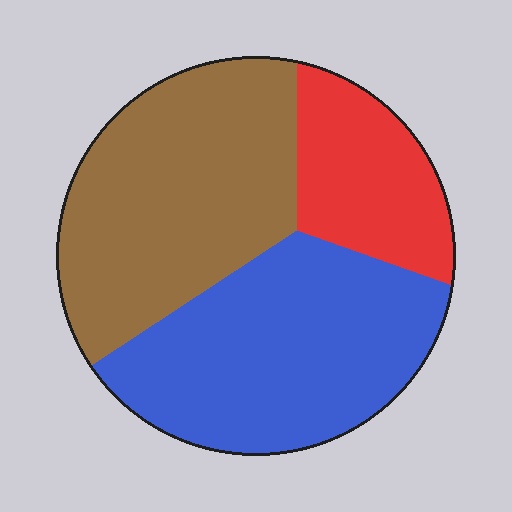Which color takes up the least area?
Red, at roughly 20%.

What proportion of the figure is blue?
Blue takes up about two fifths (2/5) of the figure.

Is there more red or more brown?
Brown.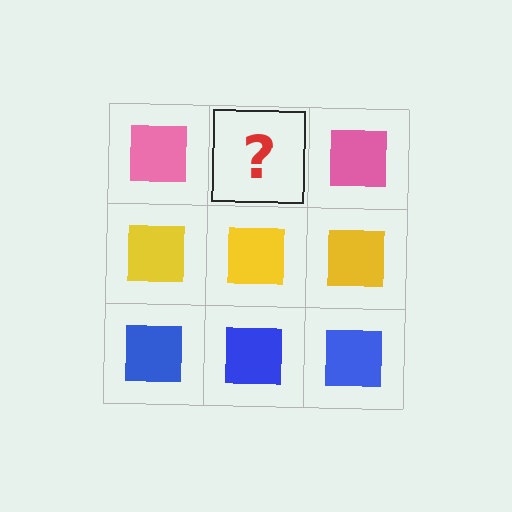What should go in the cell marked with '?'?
The missing cell should contain a pink square.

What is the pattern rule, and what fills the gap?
The rule is that each row has a consistent color. The gap should be filled with a pink square.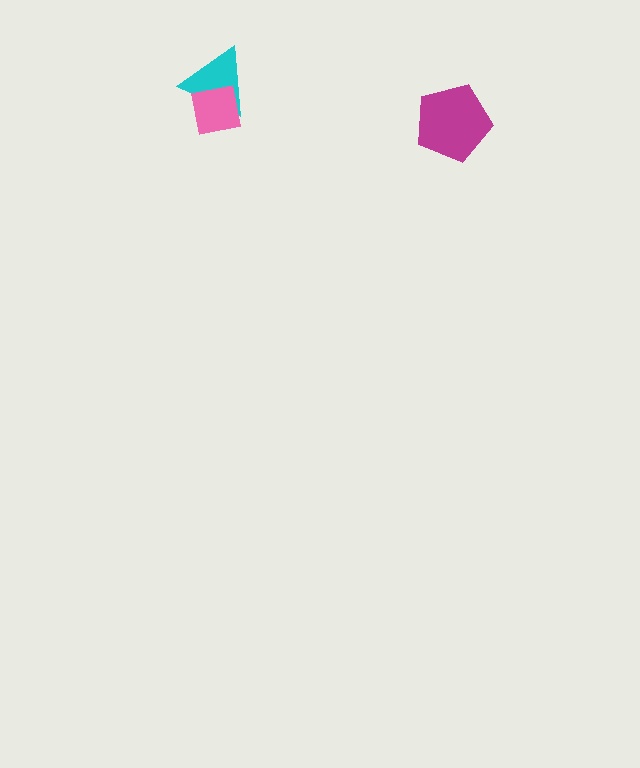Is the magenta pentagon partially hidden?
No, no other shape covers it.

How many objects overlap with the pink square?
1 object overlaps with the pink square.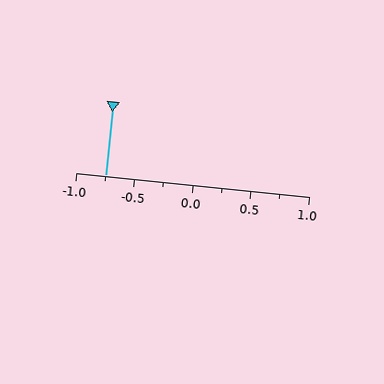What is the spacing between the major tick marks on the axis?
The major ticks are spaced 0.5 apart.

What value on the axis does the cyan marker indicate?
The marker indicates approximately -0.75.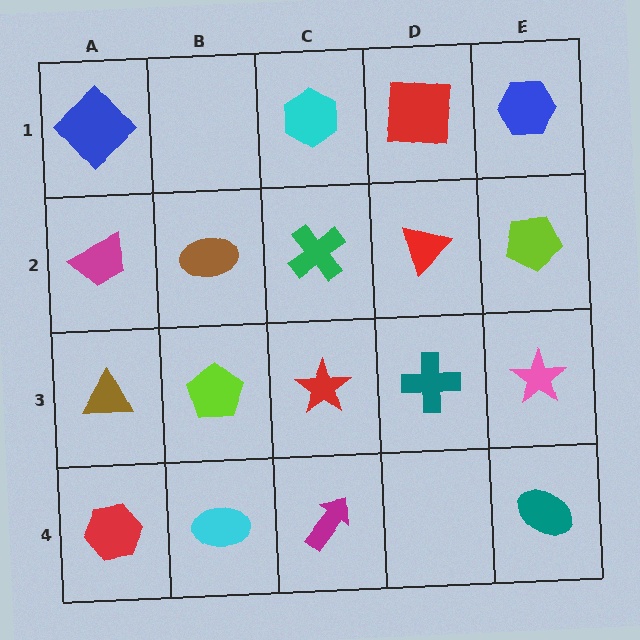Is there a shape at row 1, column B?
No, that cell is empty.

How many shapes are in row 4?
4 shapes.